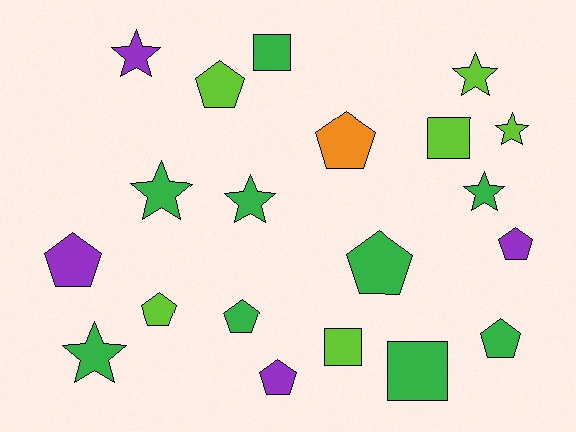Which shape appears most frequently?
Pentagon, with 9 objects.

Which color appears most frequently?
Green, with 9 objects.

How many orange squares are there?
There are no orange squares.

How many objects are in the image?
There are 20 objects.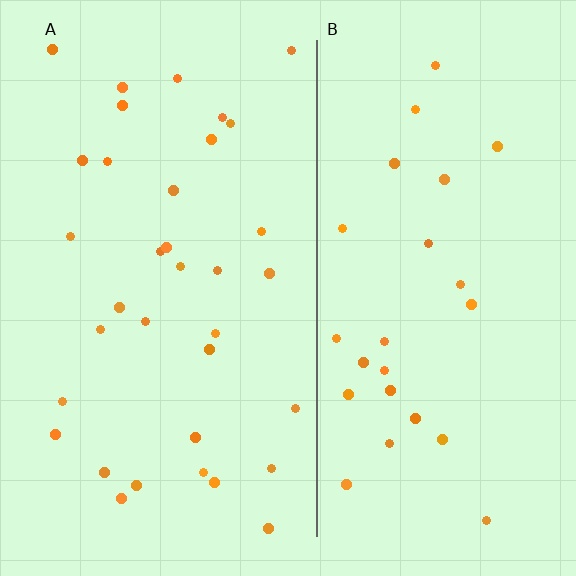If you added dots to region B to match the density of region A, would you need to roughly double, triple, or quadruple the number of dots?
Approximately double.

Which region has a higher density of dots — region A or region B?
A (the left).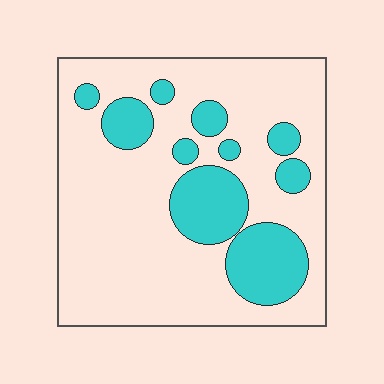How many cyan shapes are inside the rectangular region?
10.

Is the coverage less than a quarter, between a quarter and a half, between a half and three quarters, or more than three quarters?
Less than a quarter.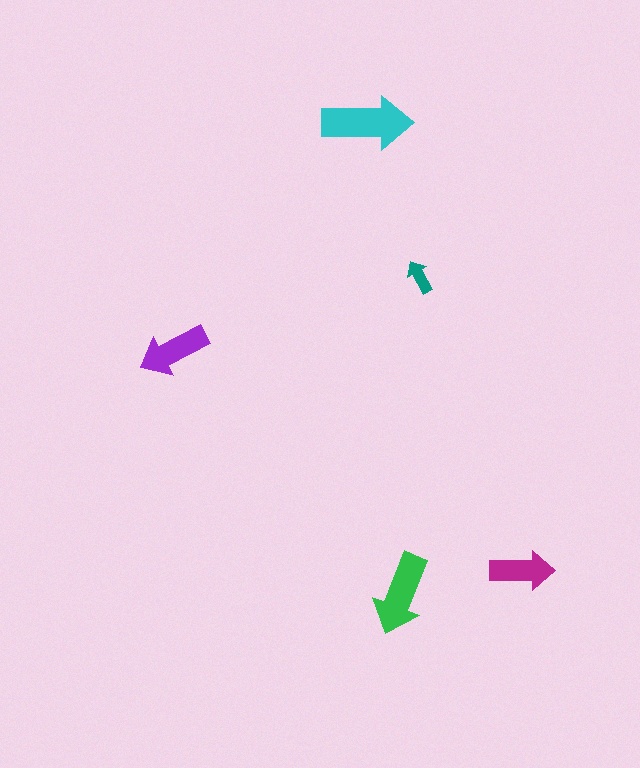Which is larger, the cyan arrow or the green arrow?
The cyan one.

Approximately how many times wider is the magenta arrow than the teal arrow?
About 2 times wider.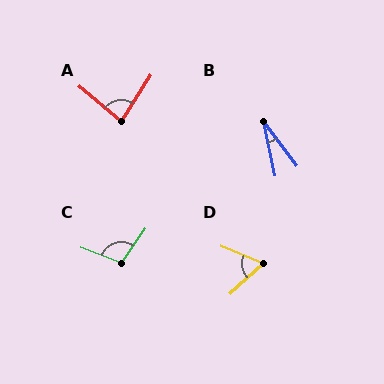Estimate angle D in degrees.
Approximately 65 degrees.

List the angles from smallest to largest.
B (25°), D (65°), A (81°), C (103°).